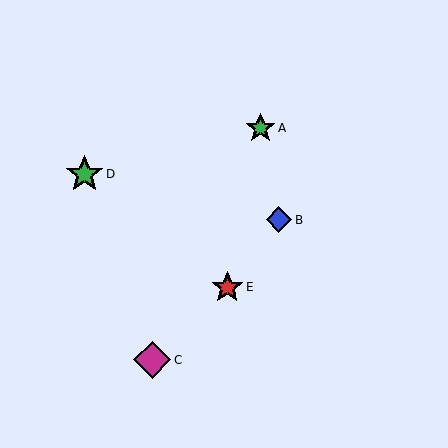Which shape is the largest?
The green star (labeled D) is the largest.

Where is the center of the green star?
The center of the green star is at (84, 174).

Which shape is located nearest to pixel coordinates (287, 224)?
The blue diamond (labeled B) at (279, 220) is nearest to that location.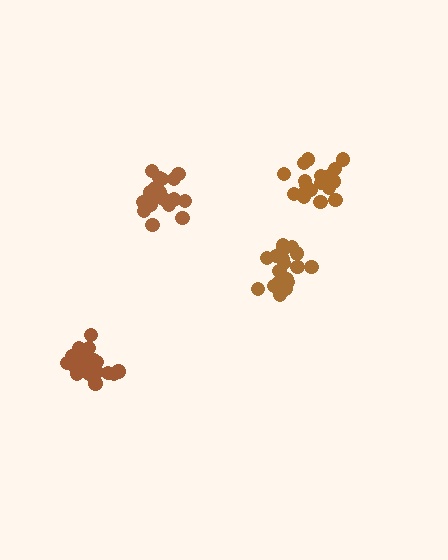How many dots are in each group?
Group 1: 18 dots, Group 2: 19 dots, Group 3: 18 dots, Group 4: 20 dots (75 total).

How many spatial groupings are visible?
There are 4 spatial groupings.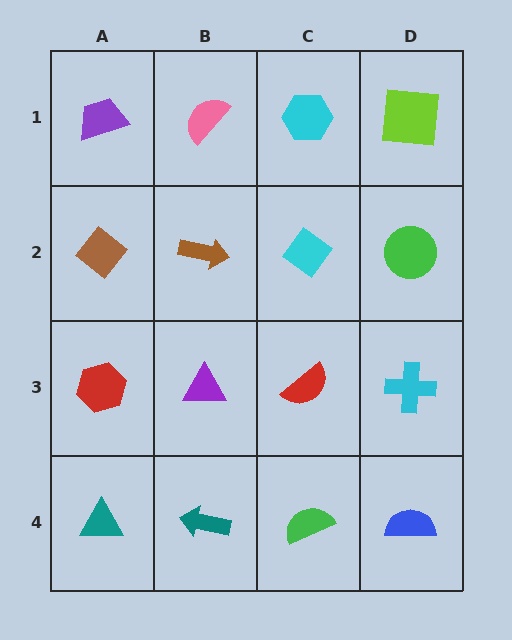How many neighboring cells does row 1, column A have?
2.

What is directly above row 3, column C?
A cyan diamond.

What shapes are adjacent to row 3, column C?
A cyan diamond (row 2, column C), a green semicircle (row 4, column C), a purple triangle (row 3, column B), a cyan cross (row 3, column D).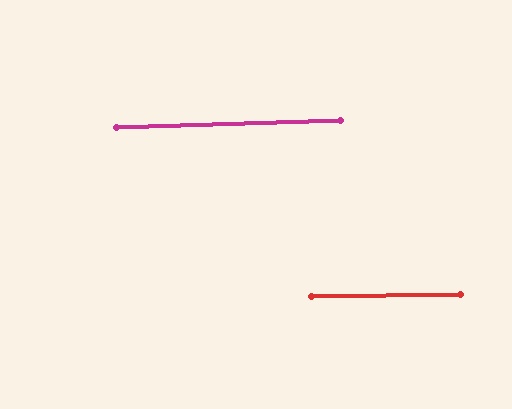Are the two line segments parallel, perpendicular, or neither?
Parallel — their directions differ by only 1.2°.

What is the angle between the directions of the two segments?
Approximately 1 degree.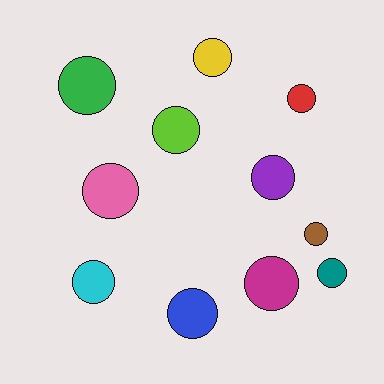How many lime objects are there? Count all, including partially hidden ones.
There is 1 lime object.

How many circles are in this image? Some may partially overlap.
There are 11 circles.